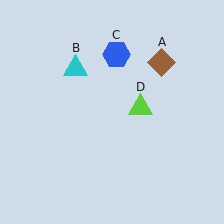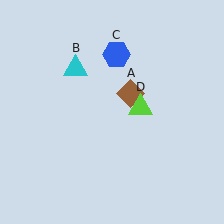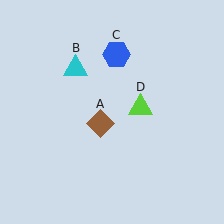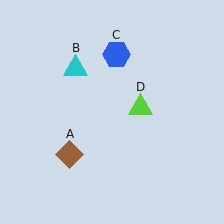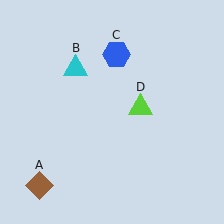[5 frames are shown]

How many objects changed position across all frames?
1 object changed position: brown diamond (object A).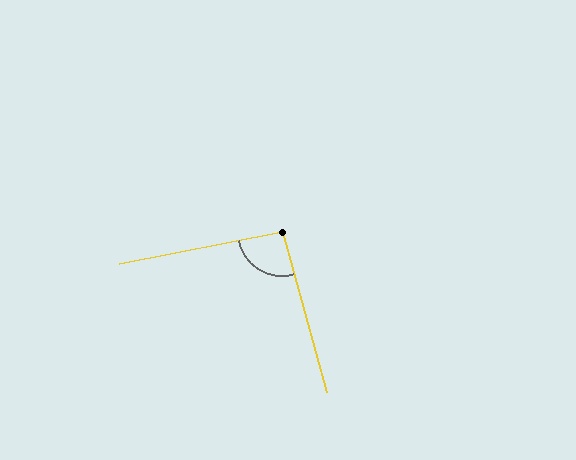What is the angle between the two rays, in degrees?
Approximately 94 degrees.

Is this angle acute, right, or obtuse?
It is approximately a right angle.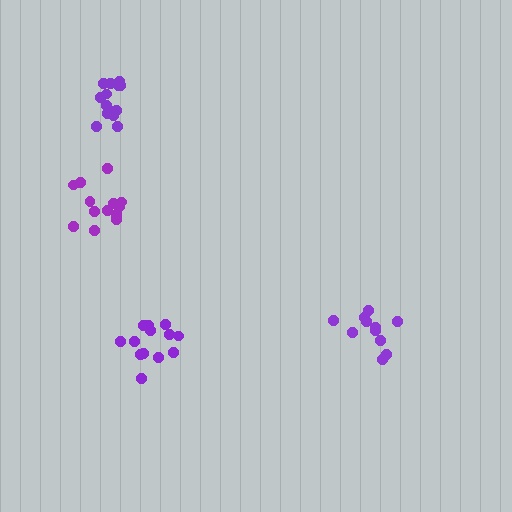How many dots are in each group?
Group 1: 11 dots, Group 2: 15 dots, Group 3: 13 dots, Group 4: 13 dots (52 total).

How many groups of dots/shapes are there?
There are 4 groups.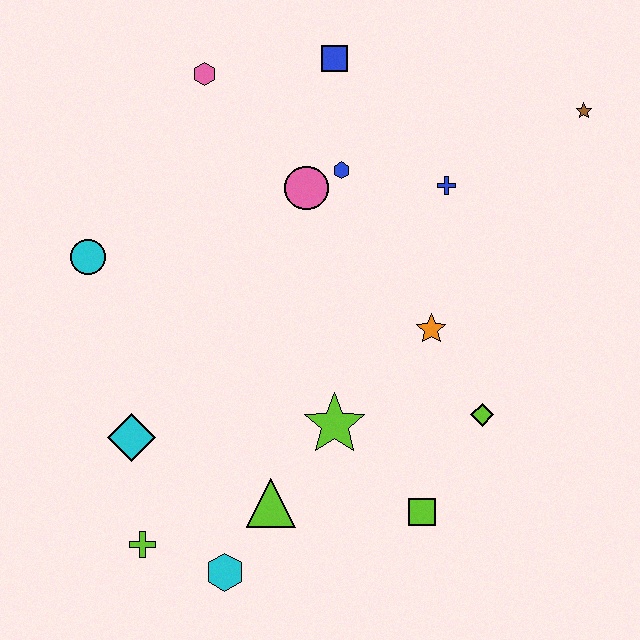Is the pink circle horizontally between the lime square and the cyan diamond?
Yes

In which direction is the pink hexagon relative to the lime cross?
The pink hexagon is above the lime cross.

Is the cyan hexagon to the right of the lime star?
No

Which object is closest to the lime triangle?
The cyan hexagon is closest to the lime triangle.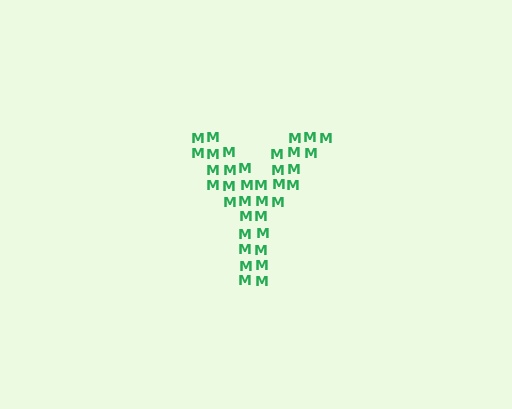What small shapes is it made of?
It is made of small letter M's.